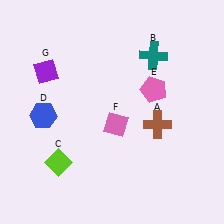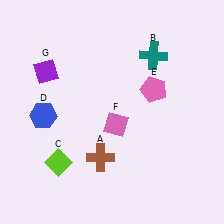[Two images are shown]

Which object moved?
The brown cross (A) moved left.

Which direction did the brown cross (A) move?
The brown cross (A) moved left.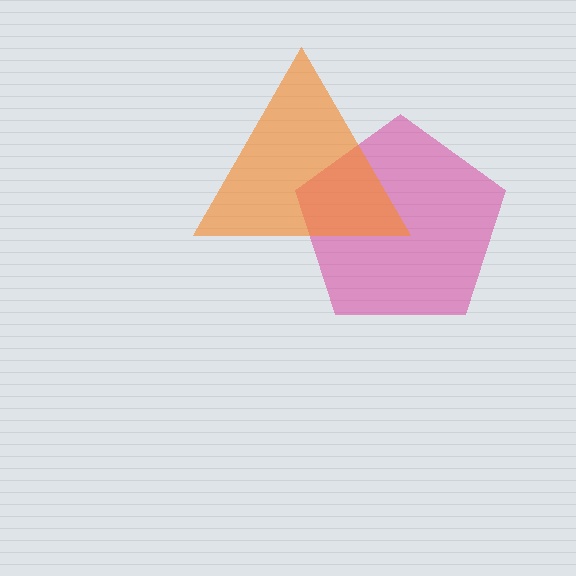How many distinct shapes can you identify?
There are 2 distinct shapes: a magenta pentagon, an orange triangle.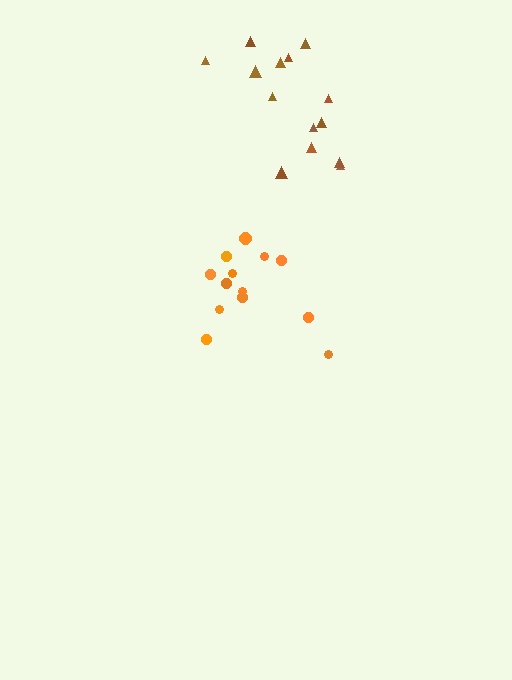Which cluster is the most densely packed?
Brown.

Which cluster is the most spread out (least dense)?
Orange.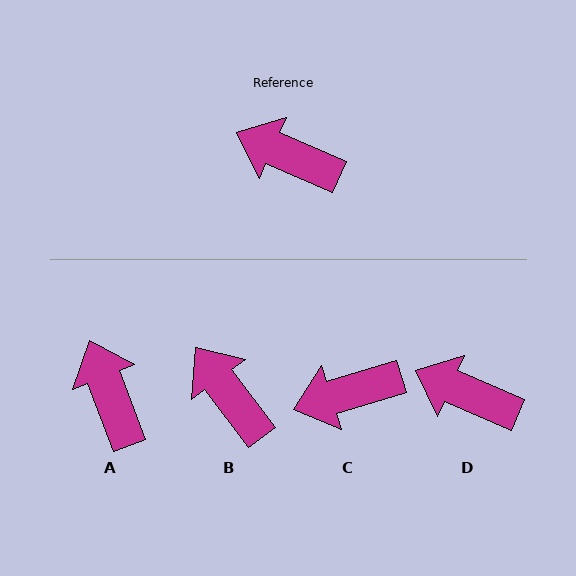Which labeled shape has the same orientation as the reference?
D.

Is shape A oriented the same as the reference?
No, it is off by about 45 degrees.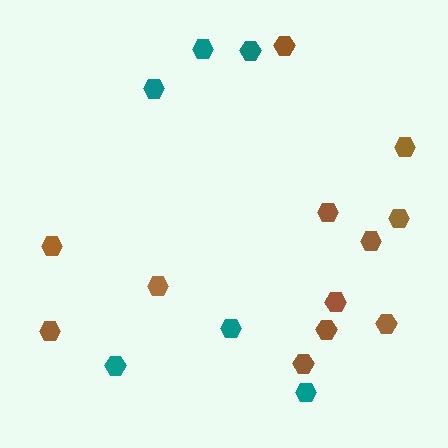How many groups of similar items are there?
There are 2 groups: one group of brown hexagons (12) and one group of teal hexagons (6).